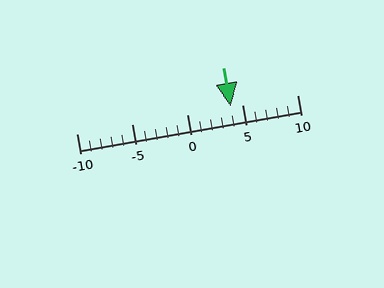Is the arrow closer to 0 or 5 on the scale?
The arrow is closer to 5.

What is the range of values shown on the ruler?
The ruler shows values from -10 to 10.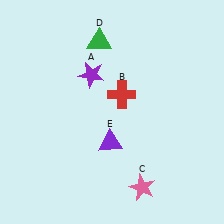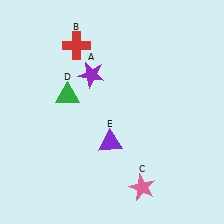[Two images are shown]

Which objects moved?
The objects that moved are: the red cross (B), the green triangle (D).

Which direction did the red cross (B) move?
The red cross (B) moved up.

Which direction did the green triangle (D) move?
The green triangle (D) moved down.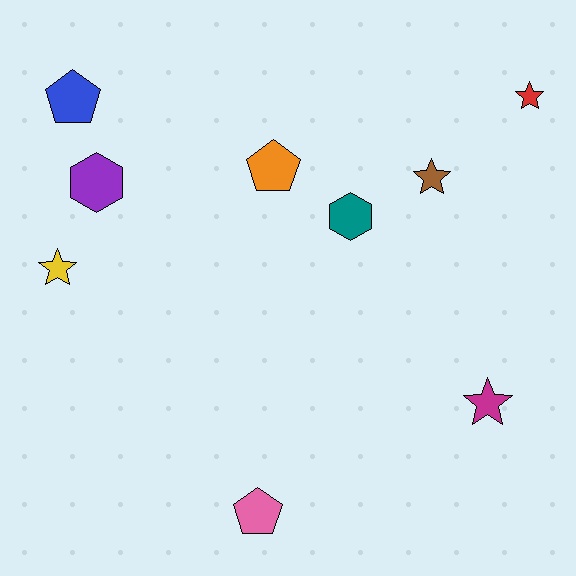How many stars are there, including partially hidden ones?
There are 4 stars.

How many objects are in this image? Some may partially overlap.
There are 9 objects.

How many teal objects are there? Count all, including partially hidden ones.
There is 1 teal object.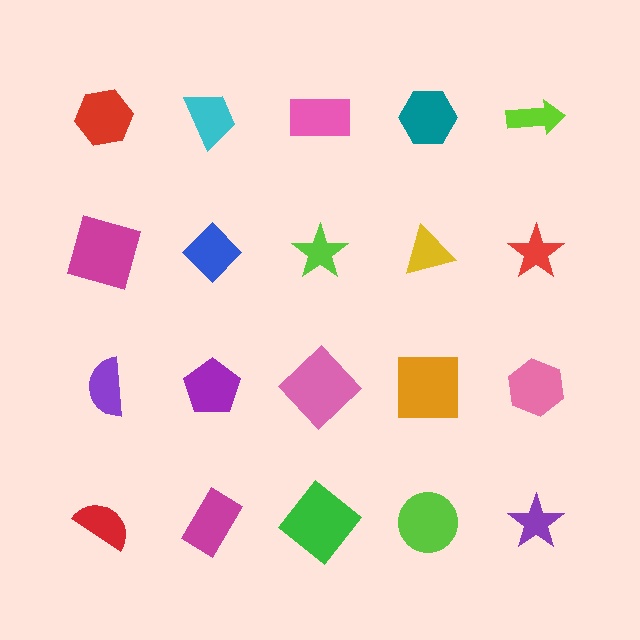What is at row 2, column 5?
A red star.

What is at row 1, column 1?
A red hexagon.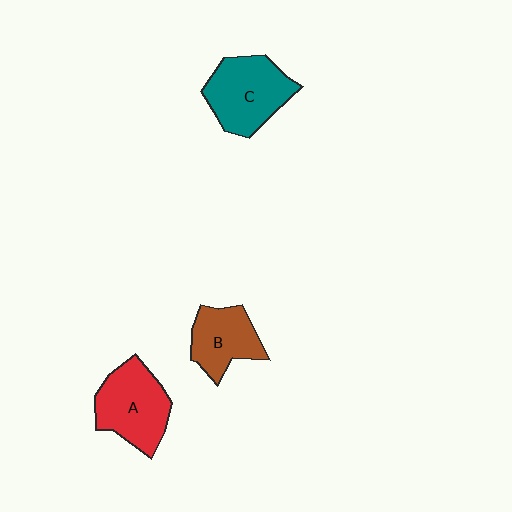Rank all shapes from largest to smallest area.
From largest to smallest: C (teal), A (red), B (brown).